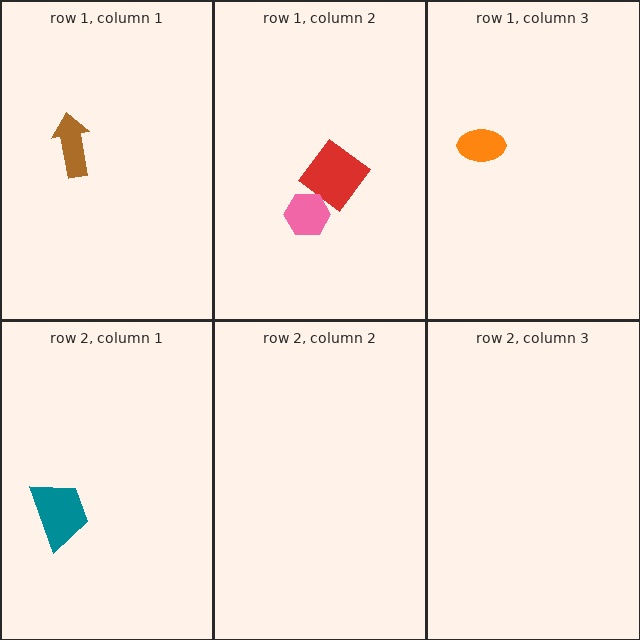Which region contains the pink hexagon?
The row 1, column 2 region.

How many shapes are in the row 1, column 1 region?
1.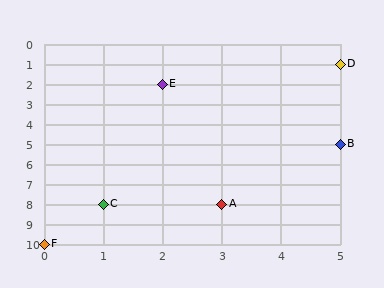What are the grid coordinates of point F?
Point F is at grid coordinates (0, 10).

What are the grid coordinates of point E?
Point E is at grid coordinates (2, 2).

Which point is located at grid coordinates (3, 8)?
Point A is at (3, 8).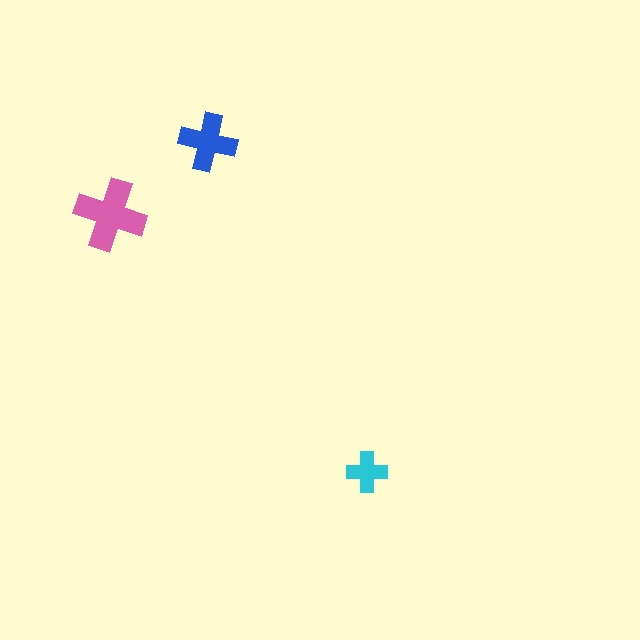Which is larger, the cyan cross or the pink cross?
The pink one.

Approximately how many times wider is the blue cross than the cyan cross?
About 1.5 times wider.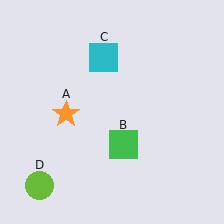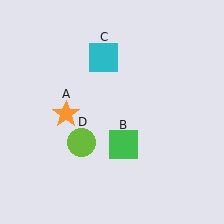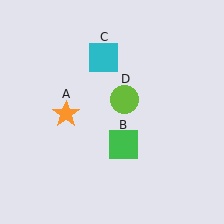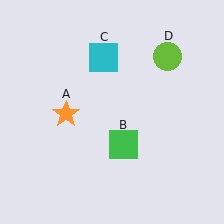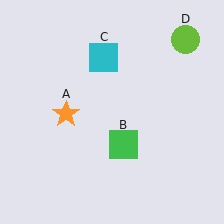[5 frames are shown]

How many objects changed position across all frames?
1 object changed position: lime circle (object D).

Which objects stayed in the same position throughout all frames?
Orange star (object A) and green square (object B) and cyan square (object C) remained stationary.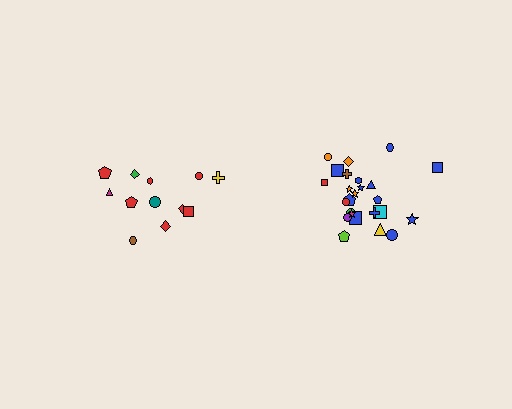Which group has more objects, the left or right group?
The right group.